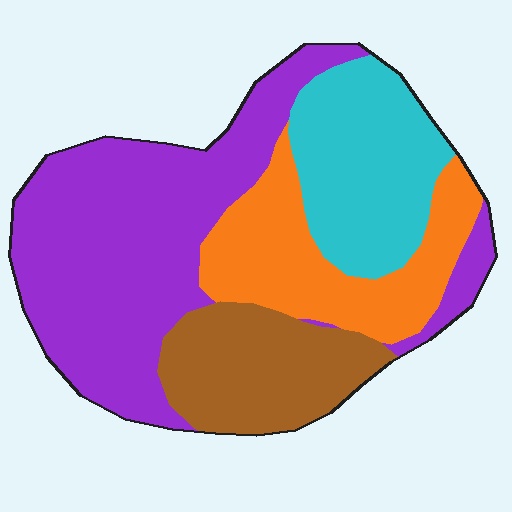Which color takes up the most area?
Purple, at roughly 45%.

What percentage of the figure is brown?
Brown covers 17% of the figure.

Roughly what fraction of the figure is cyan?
Cyan takes up less than a quarter of the figure.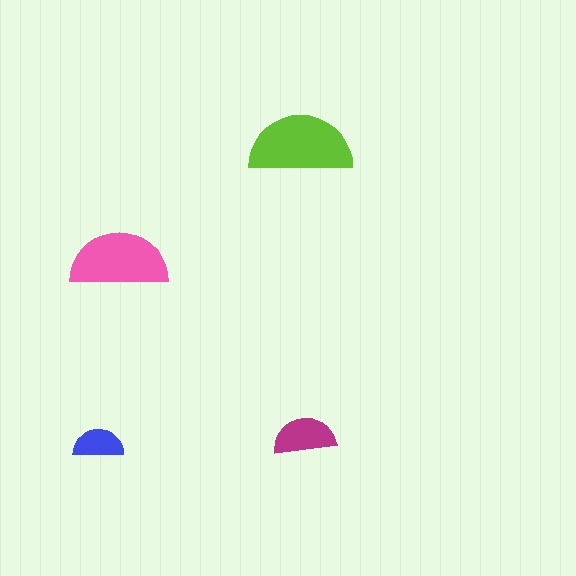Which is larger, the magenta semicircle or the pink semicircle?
The pink one.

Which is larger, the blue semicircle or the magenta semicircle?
The magenta one.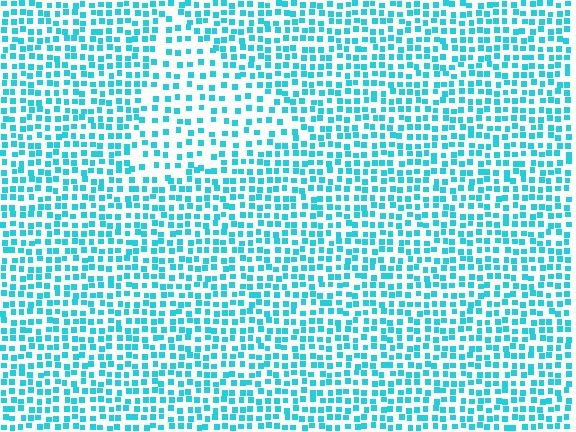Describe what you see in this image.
The image contains small cyan elements arranged at two different densities. A triangle-shaped region is visible where the elements are less densely packed than the surrounding area.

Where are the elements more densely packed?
The elements are more densely packed outside the triangle boundary.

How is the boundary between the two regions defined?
The boundary is defined by a change in element density (approximately 1.7x ratio). All elements are the same color, size, and shape.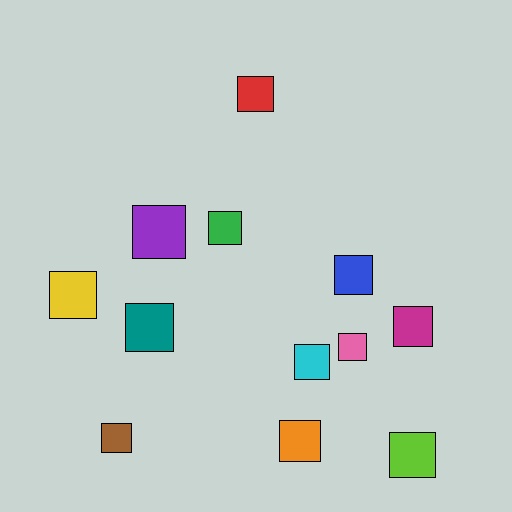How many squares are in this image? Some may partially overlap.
There are 12 squares.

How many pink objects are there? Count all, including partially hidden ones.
There is 1 pink object.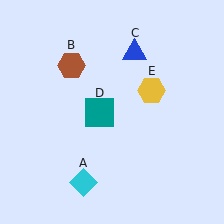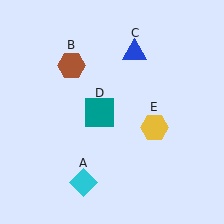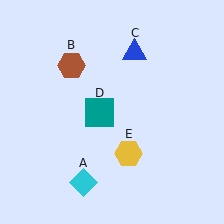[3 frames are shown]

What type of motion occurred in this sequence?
The yellow hexagon (object E) rotated clockwise around the center of the scene.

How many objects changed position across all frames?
1 object changed position: yellow hexagon (object E).